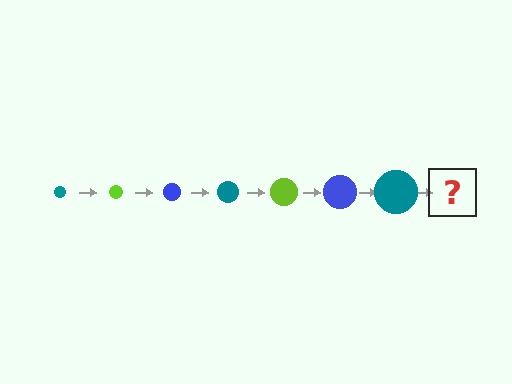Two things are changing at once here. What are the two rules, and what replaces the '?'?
The two rules are that the circle grows larger each step and the color cycles through teal, lime, and blue. The '?' should be a lime circle, larger than the previous one.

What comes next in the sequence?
The next element should be a lime circle, larger than the previous one.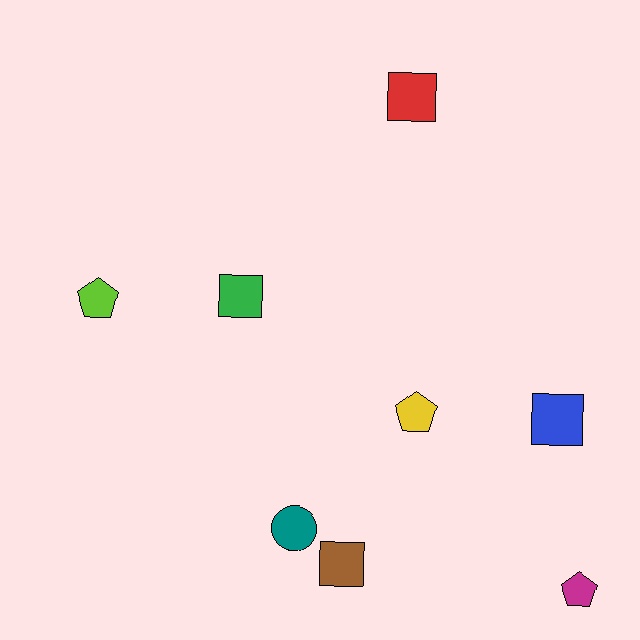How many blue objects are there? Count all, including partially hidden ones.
There is 1 blue object.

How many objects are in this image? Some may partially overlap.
There are 8 objects.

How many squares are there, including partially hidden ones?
There are 4 squares.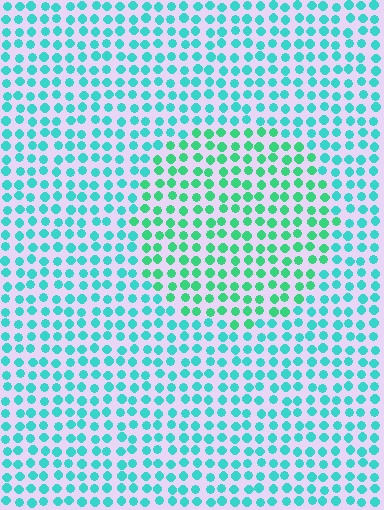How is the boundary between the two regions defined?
The boundary is defined purely by a slight shift in hue (about 29 degrees). Spacing, size, and orientation are identical on both sides.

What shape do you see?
I see a circle.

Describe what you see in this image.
The image is filled with small cyan elements in a uniform arrangement. A circle-shaped region is visible where the elements are tinted to a slightly different hue, forming a subtle color boundary.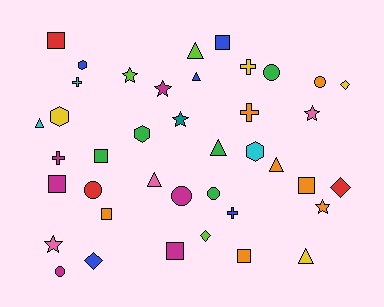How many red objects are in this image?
There are 3 red objects.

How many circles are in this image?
There are 6 circles.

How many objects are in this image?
There are 40 objects.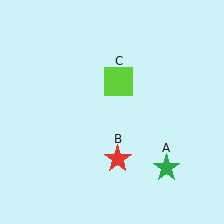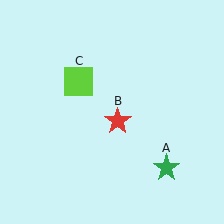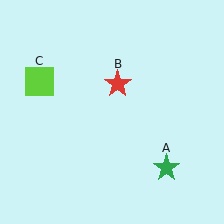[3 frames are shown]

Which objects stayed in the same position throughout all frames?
Green star (object A) remained stationary.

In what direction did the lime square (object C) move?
The lime square (object C) moved left.